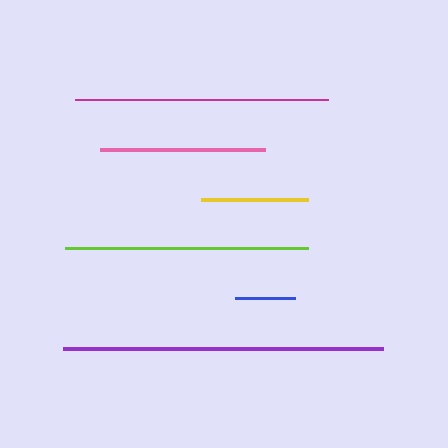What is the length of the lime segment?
The lime segment is approximately 242 pixels long.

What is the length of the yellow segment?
The yellow segment is approximately 107 pixels long.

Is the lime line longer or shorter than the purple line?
The purple line is longer than the lime line.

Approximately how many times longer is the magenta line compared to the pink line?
The magenta line is approximately 1.5 times the length of the pink line.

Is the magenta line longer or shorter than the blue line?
The magenta line is longer than the blue line.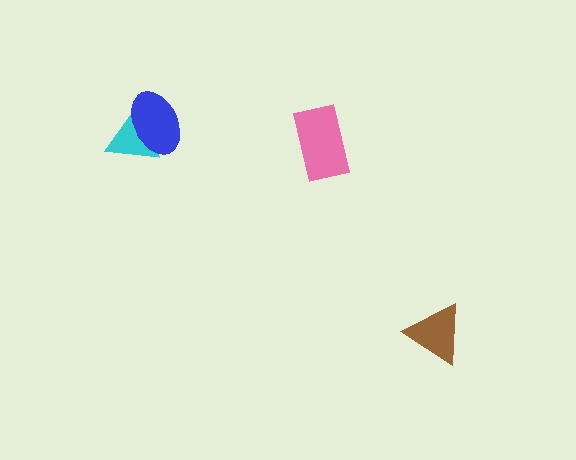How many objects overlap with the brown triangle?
0 objects overlap with the brown triangle.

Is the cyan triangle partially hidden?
Yes, it is partially covered by another shape.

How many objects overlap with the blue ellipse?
1 object overlaps with the blue ellipse.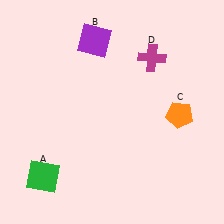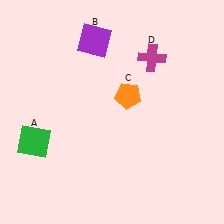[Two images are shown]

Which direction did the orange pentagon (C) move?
The orange pentagon (C) moved left.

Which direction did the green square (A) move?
The green square (A) moved up.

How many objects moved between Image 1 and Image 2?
2 objects moved between the two images.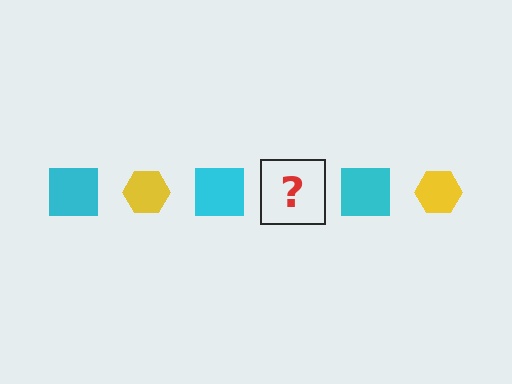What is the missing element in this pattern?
The missing element is a yellow hexagon.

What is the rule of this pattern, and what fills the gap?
The rule is that the pattern alternates between cyan square and yellow hexagon. The gap should be filled with a yellow hexagon.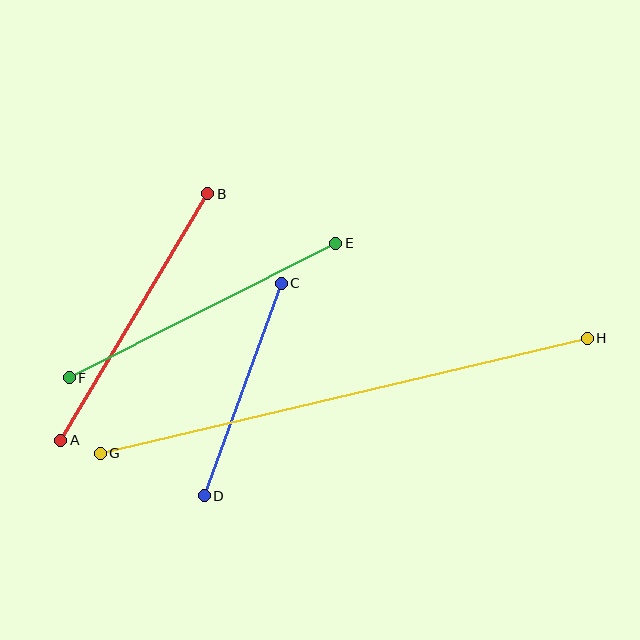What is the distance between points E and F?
The distance is approximately 299 pixels.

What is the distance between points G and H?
The distance is approximately 500 pixels.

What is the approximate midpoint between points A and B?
The midpoint is at approximately (134, 317) pixels.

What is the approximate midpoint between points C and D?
The midpoint is at approximately (243, 389) pixels.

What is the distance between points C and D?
The distance is approximately 226 pixels.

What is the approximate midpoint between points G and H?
The midpoint is at approximately (344, 396) pixels.